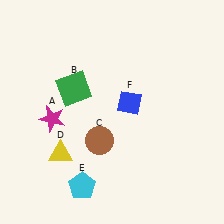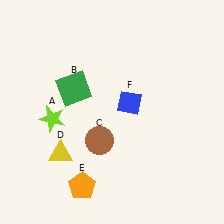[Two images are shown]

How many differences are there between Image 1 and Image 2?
There are 2 differences between the two images.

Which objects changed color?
A changed from magenta to lime. E changed from cyan to orange.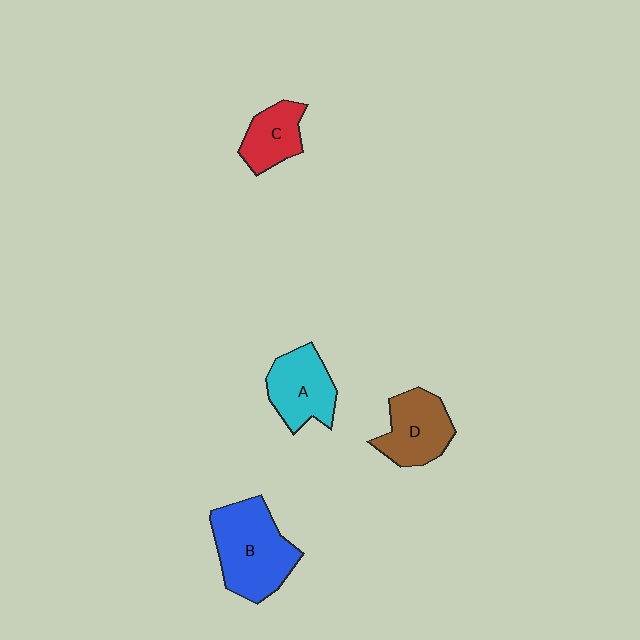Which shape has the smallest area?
Shape C (red).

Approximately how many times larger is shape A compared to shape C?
Approximately 1.3 times.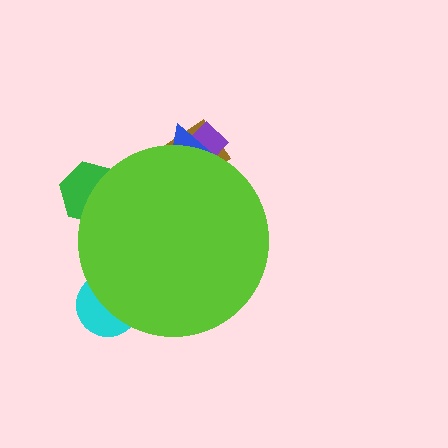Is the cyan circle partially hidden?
Yes, the cyan circle is partially hidden behind the lime circle.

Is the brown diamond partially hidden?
Yes, the brown diamond is partially hidden behind the lime circle.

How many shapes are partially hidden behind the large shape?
5 shapes are partially hidden.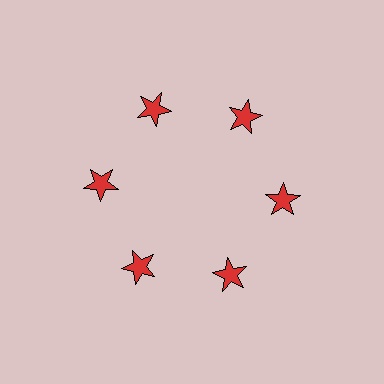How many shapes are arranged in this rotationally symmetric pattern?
There are 6 shapes, arranged in 6 groups of 1.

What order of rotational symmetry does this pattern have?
This pattern has 6-fold rotational symmetry.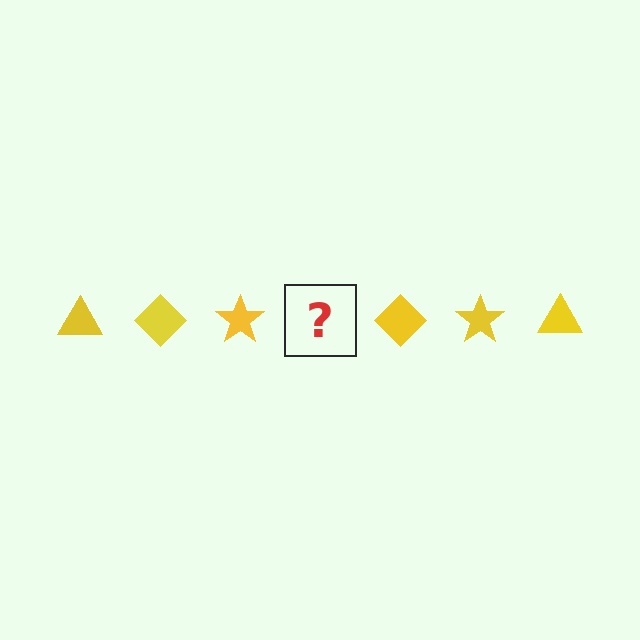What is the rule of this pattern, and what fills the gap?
The rule is that the pattern cycles through triangle, diamond, star shapes in yellow. The gap should be filled with a yellow triangle.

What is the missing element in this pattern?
The missing element is a yellow triangle.